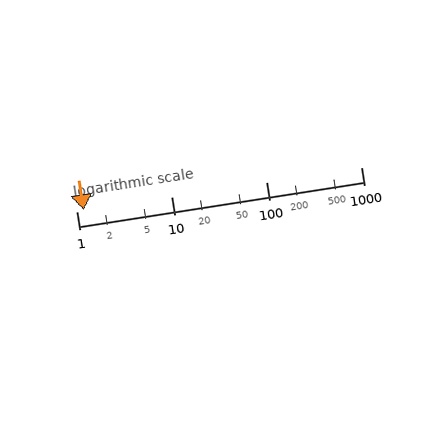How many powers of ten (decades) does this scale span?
The scale spans 3 decades, from 1 to 1000.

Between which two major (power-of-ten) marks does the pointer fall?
The pointer is between 1 and 10.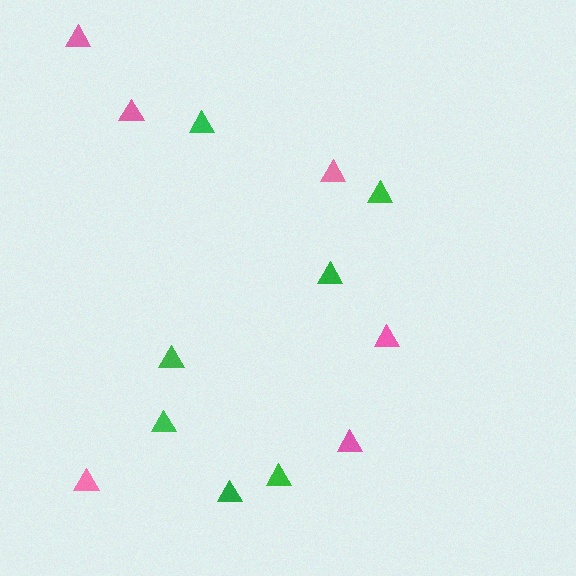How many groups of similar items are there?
There are 2 groups: one group of pink triangles (6) and one group of green triangles (7).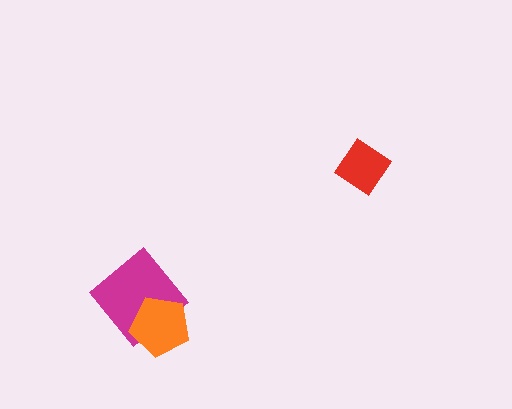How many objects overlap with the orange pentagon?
1 object overlaps with the orange pentagon.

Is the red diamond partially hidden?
No, no other shape covers it.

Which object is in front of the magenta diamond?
The orange pentagon is in front of the magenta diamond.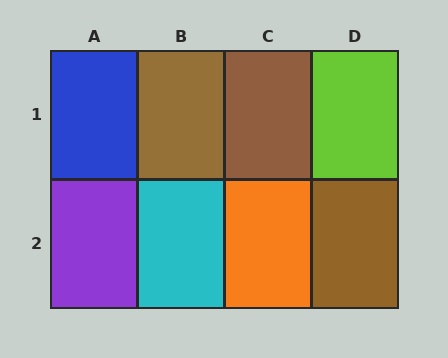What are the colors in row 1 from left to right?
Blue, brown, brown, lime.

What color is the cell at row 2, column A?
Purple.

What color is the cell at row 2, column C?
Orange.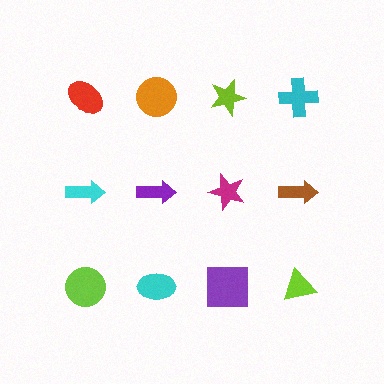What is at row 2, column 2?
A purple arrow.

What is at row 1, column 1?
A red ellipse.